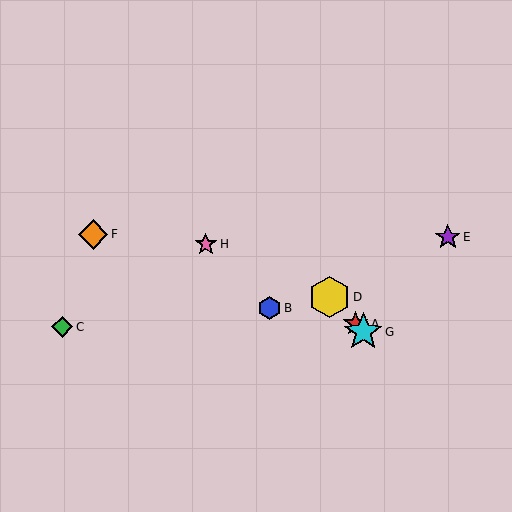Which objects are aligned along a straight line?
Objects A, D, G are aligned along a straight line.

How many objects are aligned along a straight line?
3 objects (A, D, G) are aligned along a straight line.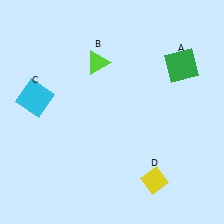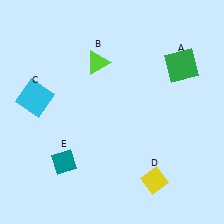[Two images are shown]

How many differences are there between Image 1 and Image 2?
There is 1 difference between the two images.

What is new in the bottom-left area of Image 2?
A teal diamond (E) was added in the bottom-left area of Image 2.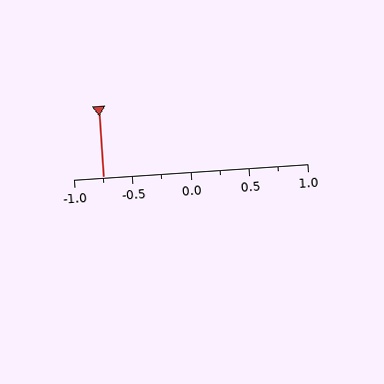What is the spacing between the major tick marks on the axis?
The major ticks are spaced 0.5 apart.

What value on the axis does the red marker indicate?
The marker indicates approximately -0.75.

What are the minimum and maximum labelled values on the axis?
The axis runs from -1.0 to 1.0.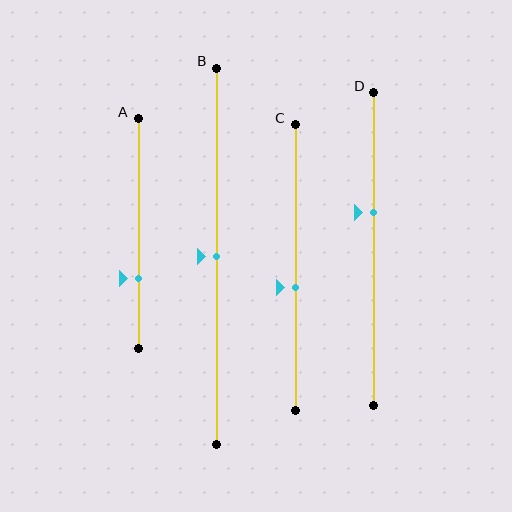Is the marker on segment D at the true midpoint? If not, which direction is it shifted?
No, the marker on segment D is shifted upward by about 12% of the segment length.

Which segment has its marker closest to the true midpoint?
Segment B has its marker closest to the true midpoint.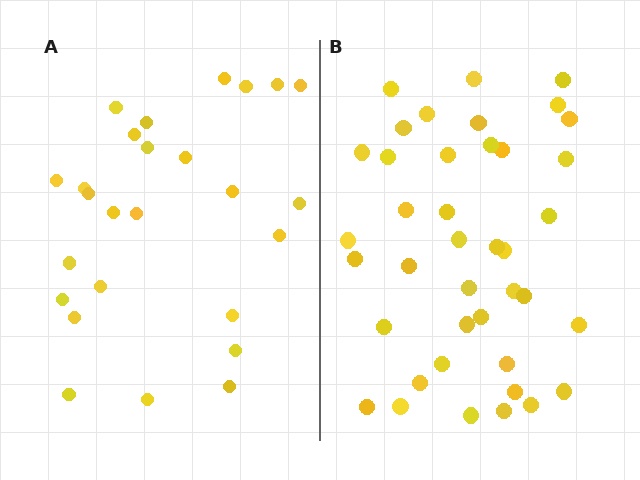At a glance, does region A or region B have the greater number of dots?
Region B (the right region) has more dots.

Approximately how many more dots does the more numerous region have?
Region B has approximately 15 more dots than region A.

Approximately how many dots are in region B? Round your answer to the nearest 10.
About 40 dots.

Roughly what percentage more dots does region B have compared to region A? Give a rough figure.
About 55% more.